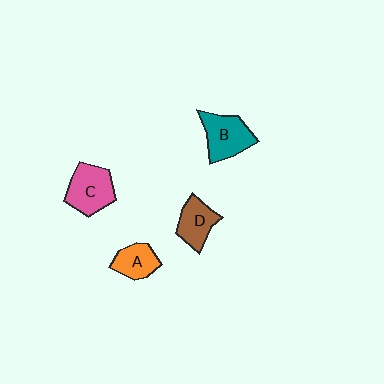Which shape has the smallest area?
Shape A (orange).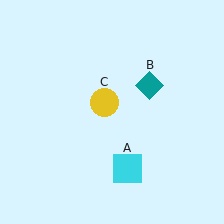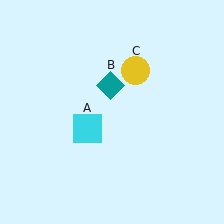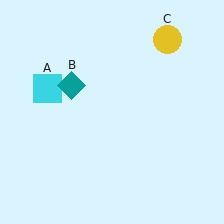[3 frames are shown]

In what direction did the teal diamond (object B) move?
The teal diamond (object B) moved left.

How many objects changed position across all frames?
3 objects changed position: cyan square (object A), teal diamond (object B), yellow circle (object C).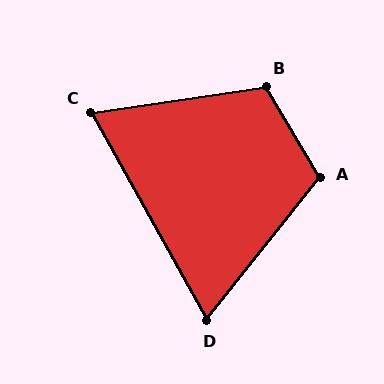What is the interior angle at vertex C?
Approximately 69 degrees (acute).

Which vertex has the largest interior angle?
B, at approximately 112 degrees.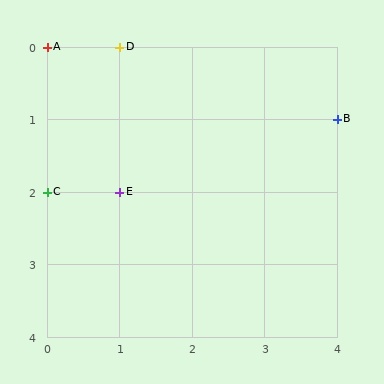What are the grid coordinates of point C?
Point C is at grid coordinates (0, 2).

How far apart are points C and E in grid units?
Points C and E are 1 column apart.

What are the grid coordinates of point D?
Point D is at grid coordinates (1, 0).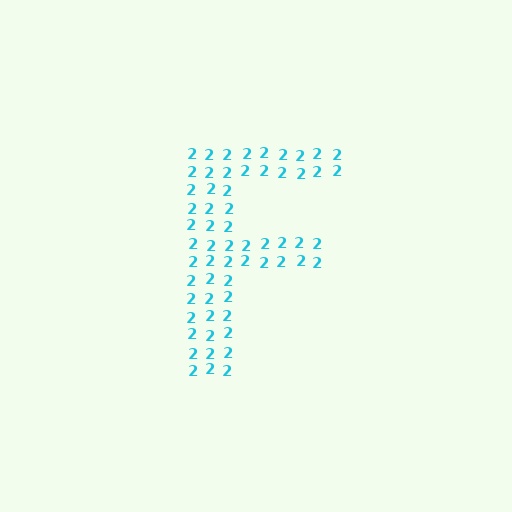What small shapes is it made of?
It is made of small digit 2's.